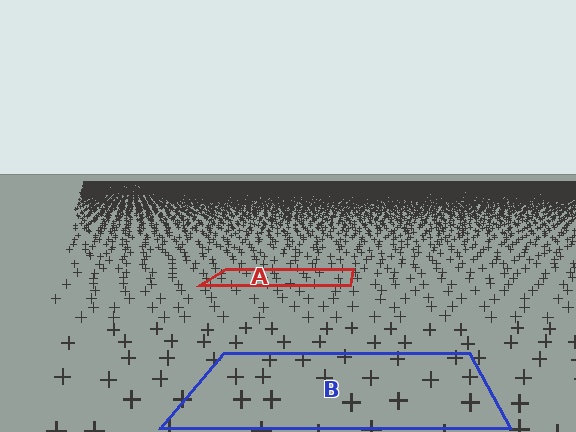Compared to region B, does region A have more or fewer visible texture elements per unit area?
Region A has more texture elements per unit area — they are packed more densely because it is farther away.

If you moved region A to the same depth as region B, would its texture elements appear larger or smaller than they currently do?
They would appear larger. At a closer depth, the same texture elements are projected at a bigger on-screen size.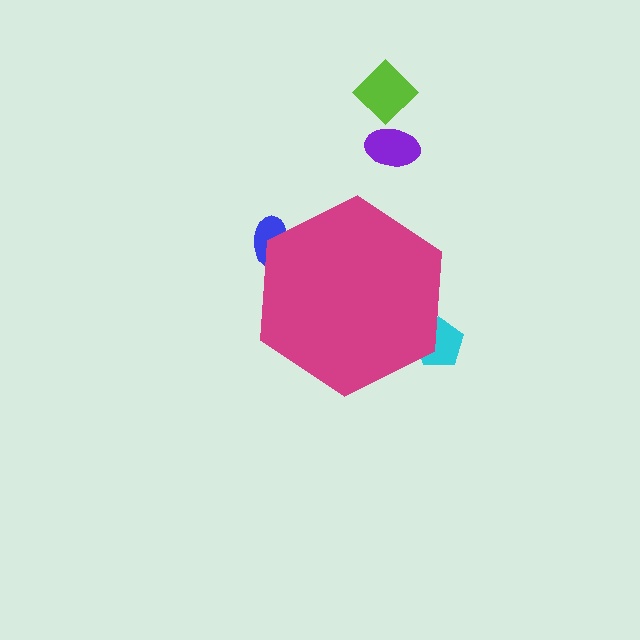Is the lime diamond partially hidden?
No, the lime diamond is fully visible.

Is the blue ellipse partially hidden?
Yes, the blue ellipse is partially hidden behind the magenta hexagon.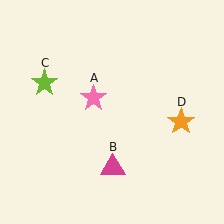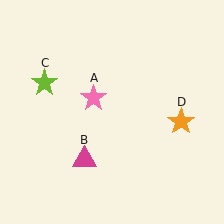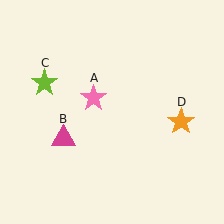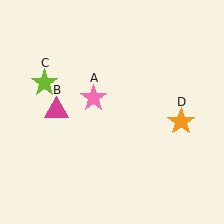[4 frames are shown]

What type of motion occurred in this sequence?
The magenta triangle (object B) rotated clockwise around the center of the scene.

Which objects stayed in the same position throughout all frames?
Pink star (object A) and lime star (object C) and orange star (object D) remained stationary.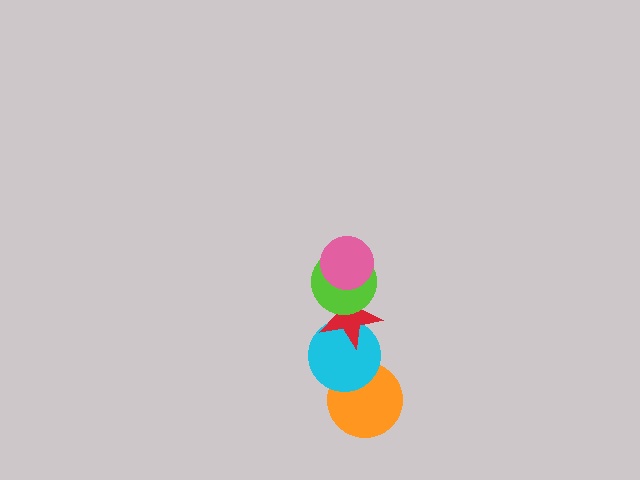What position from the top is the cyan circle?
The cyan circle is 4th from the top.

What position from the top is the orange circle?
The orange circle is 5th from the top.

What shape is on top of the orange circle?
The cyan circle is on top of the orange circle.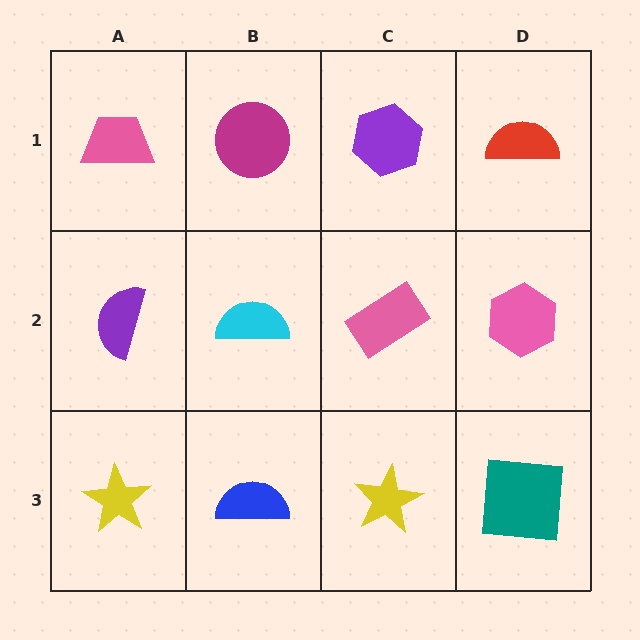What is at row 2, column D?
A pink hexagon.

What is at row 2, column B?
A cyan semicircle.